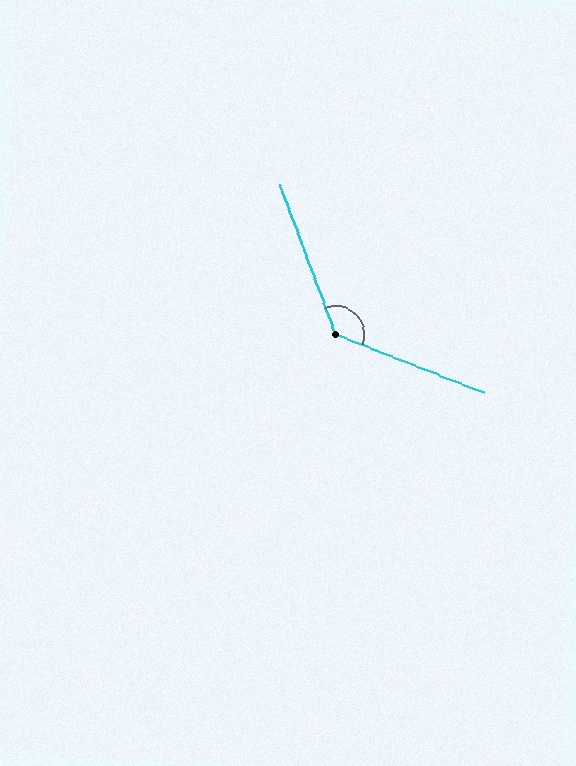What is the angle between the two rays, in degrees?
Approximately 132 degrees.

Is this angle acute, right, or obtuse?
It is obtuse.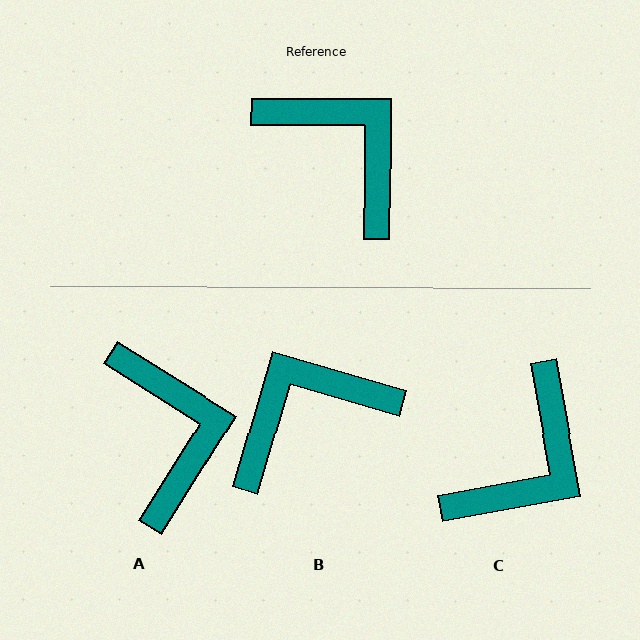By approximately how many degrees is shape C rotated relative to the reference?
Approximately 80 degrees clockwise.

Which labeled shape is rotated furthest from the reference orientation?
C, about 80 degrees away.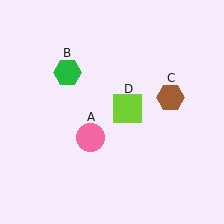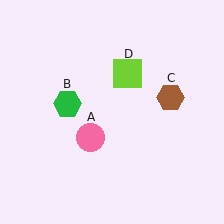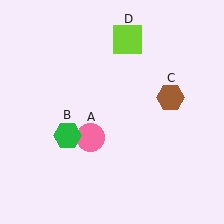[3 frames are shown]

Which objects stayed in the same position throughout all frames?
Pink circle (object A) and brown hexagon (object C) remained stationary.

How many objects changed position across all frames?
2 objects changed position: green hexagon (object B), lime square (object D).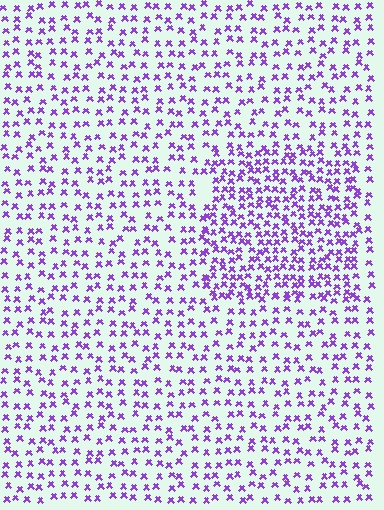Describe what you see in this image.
The image contains small purple elements arranged at two different densities. A rectangle-shaped region is visible where the elements are more densely packed than the surrounding area.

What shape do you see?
I see a rectangle.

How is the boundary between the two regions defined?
The boundary is defined by a change in element density (approximately 1.8x ratio). All elements are the same color, size, and shape.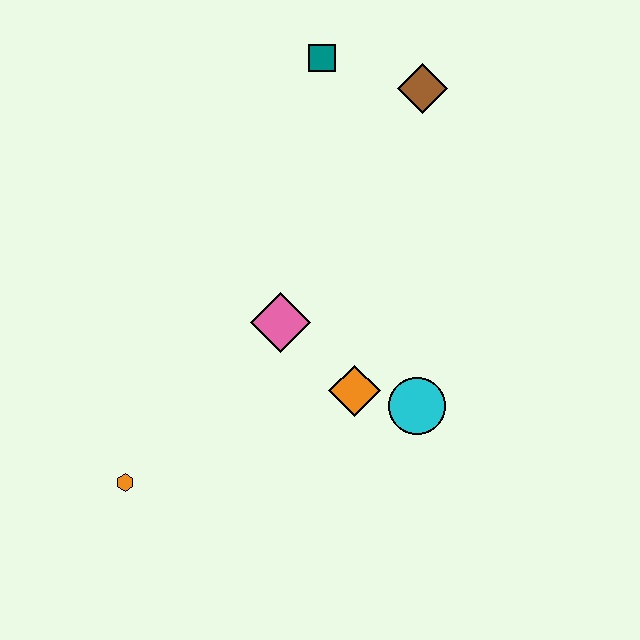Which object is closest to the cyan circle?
The orange diamond is closest to the cyan circle.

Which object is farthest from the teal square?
The orange hexagon is farthest from the teal square.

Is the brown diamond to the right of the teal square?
Yes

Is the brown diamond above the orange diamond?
Yes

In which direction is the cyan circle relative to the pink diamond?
The cyan circle is to the right of the pink diamond.